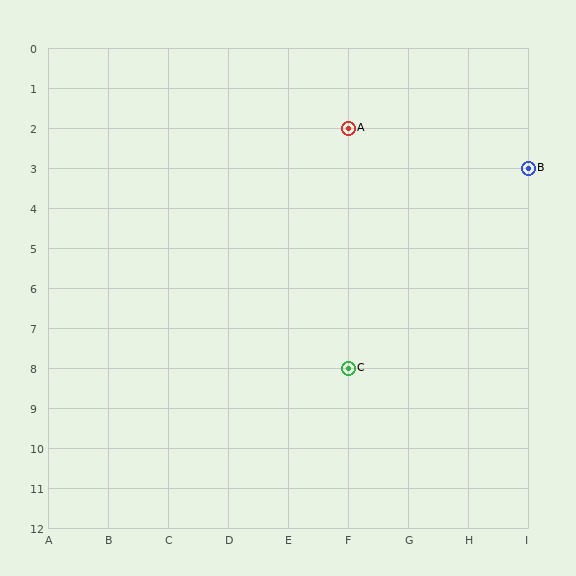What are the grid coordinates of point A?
Point A is at grid coordinates (F, 2).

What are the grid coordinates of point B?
Point B is at grid coordinates (I, 3).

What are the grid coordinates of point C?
Point C is at grid coordinates (F, 8).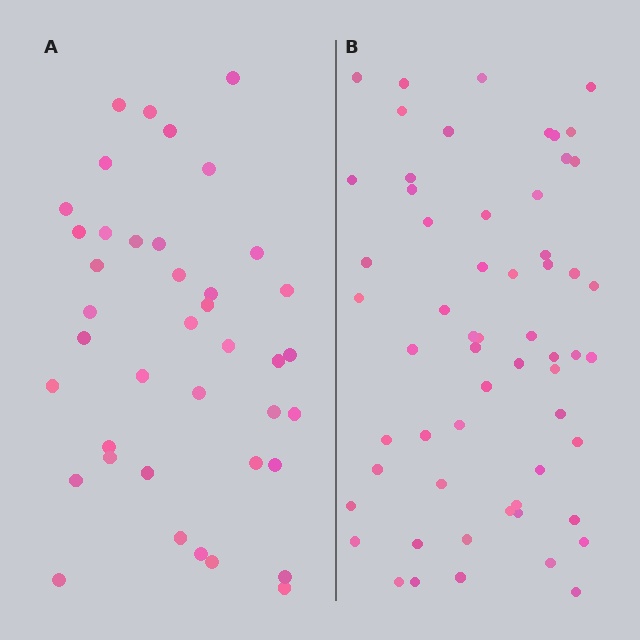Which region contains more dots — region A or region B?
Region B (the right region) has more dots.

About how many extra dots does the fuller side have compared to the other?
Region B has approximately 20 more dots than region A.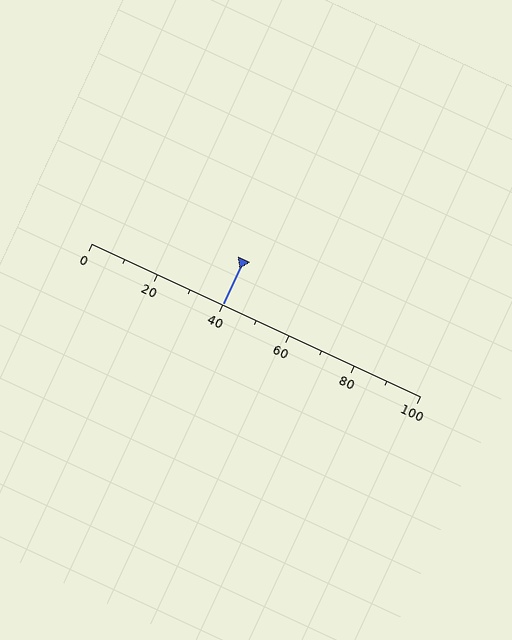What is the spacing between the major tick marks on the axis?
The major ticks are spaced 20 apart.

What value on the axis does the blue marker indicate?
The marker indicates approximately 40.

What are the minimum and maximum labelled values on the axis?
The axis runs from 0 to 100.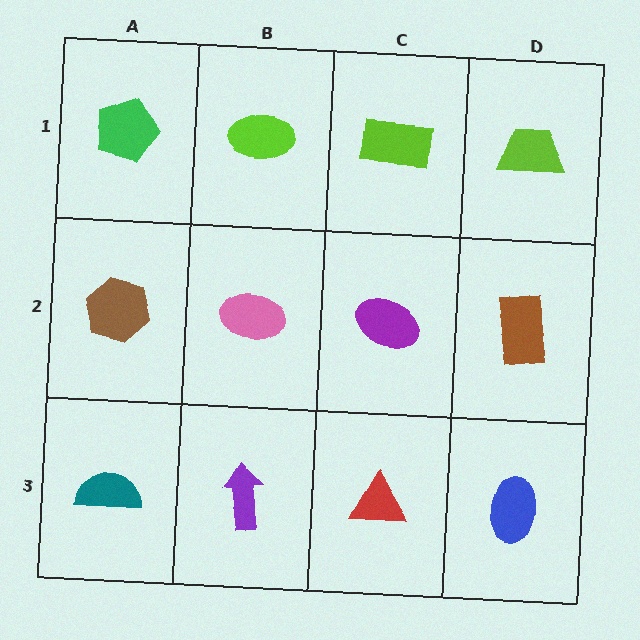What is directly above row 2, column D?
A lime trapezoid.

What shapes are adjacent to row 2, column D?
A lime trapezoid (row 1, column D), a blue ellipse (row 3, column D), a purple ellipse (row 2, column C).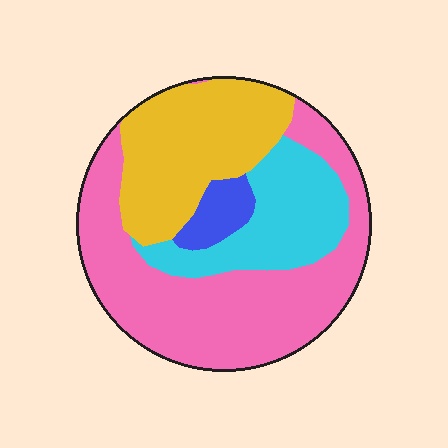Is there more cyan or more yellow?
Yellow.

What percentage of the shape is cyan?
Cyan takes up about one fifth (1/5) of the shape.